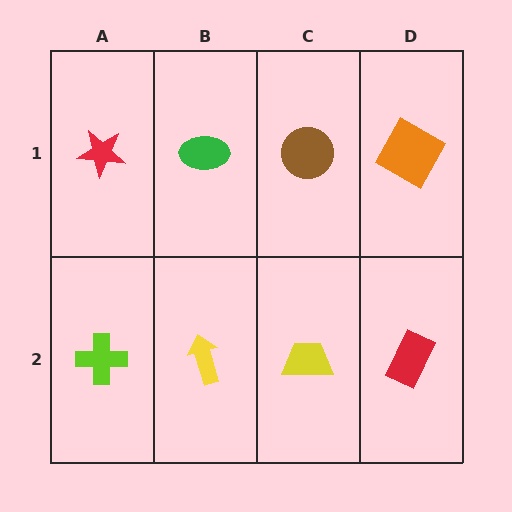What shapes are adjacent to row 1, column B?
A yellow arrow (row 2, column B), a red star (row 1, column A), a brown circle (row 1, column C).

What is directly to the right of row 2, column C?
A red rectangle.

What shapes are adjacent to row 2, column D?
An orange square (row 1, column D), a yellow trapezoid (row 2, column C).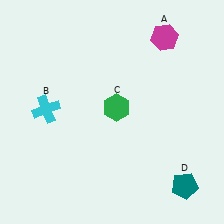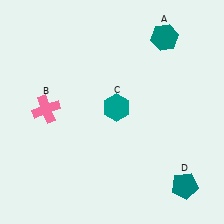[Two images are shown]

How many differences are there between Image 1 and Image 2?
There are 3 differences between the two images.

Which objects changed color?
A changed from magenta to teal. B changed from cyan to pink. C changed from green to teal.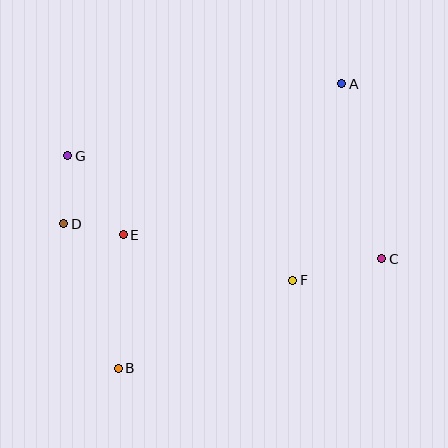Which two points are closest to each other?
Points D and E are closest to each other.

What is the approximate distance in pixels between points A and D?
The distance between A and D is approximately 311 pixels.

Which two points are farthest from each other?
Points A and B are farthest from each other.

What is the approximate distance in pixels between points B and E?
The distance between B and E is approximately 133 pixels.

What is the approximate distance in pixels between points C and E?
The distance between C and E is approximately 260 pixels.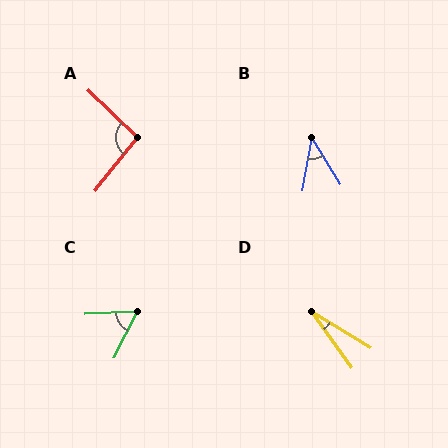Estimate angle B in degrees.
Approximately 41 degrees.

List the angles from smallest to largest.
D (22°), B (41°), C (60°), A (96°).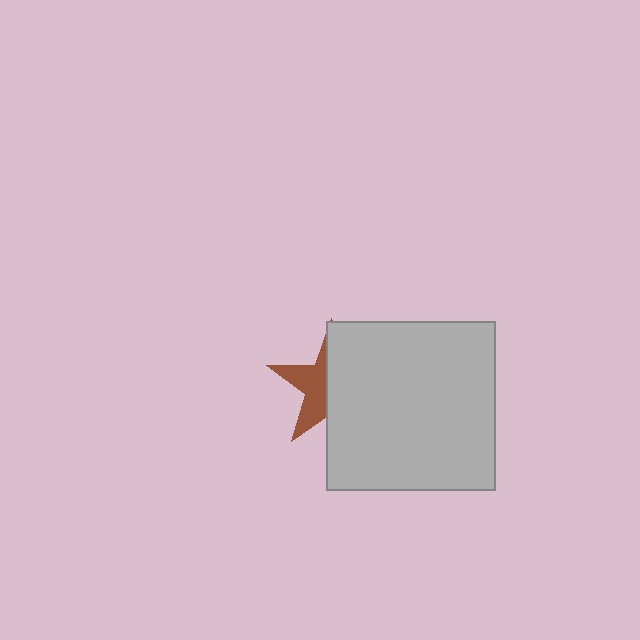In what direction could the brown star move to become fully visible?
The brown star could move left. That would shift it out from behind the light gray square entirely.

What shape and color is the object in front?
The object in front is a light gray square.